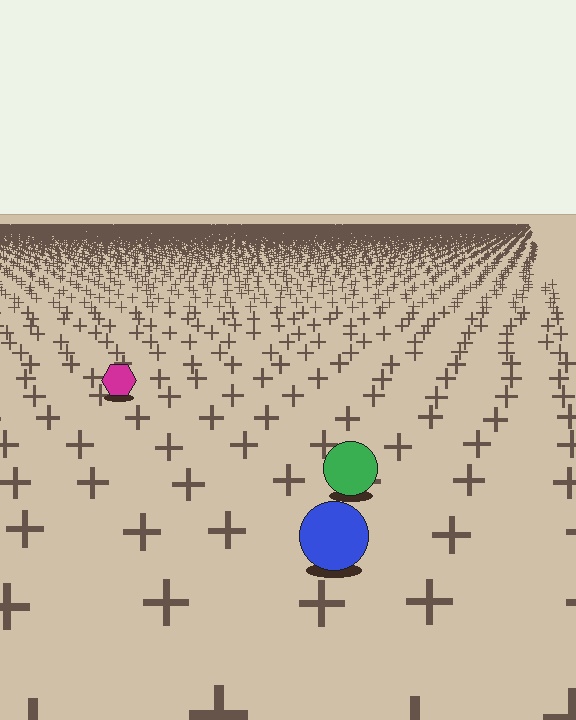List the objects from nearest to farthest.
From nearest to farthest: the blue circle, the green circle, the magenta hexagon.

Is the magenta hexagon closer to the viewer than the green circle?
No. The green circle is closer — you can tell from the texture gradient: the ground texture is coarser near it.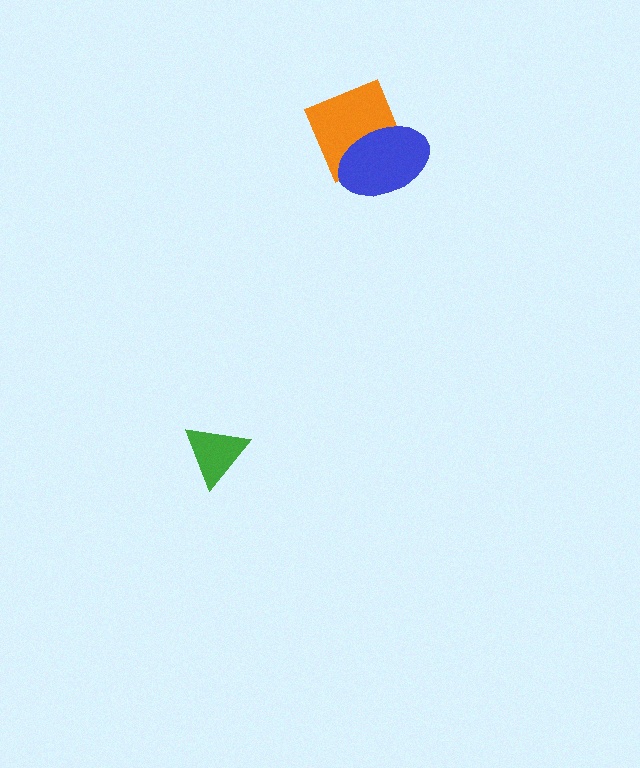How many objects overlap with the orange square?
1 object overlaps with the orange square.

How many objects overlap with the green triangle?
0 objects overlap with the green triangle.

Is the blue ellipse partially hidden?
No, no other shape covers it.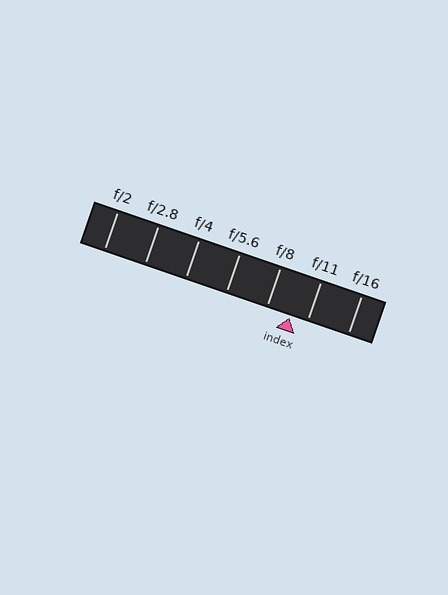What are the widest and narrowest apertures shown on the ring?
The widest aperture shown is f/2 and the narrowest is f/16.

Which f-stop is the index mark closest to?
The index mark is closest to f/11.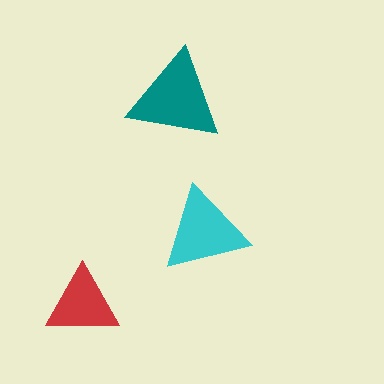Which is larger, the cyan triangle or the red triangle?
The cyan one.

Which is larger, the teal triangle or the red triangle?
The teal one.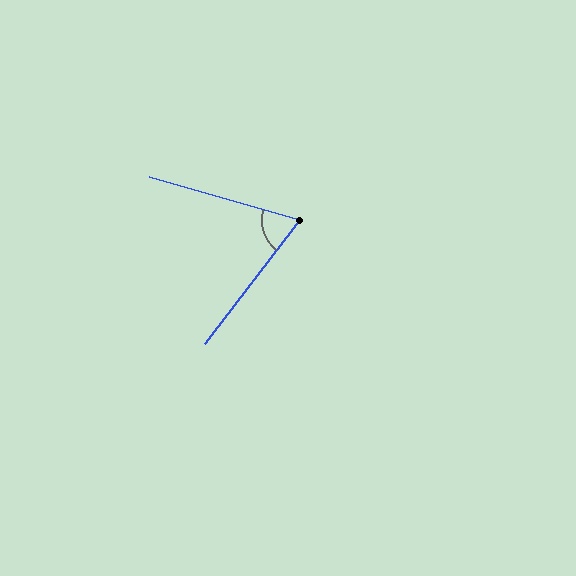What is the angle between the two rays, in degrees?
Approximately 68 degrees.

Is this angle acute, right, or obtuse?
It is acute.